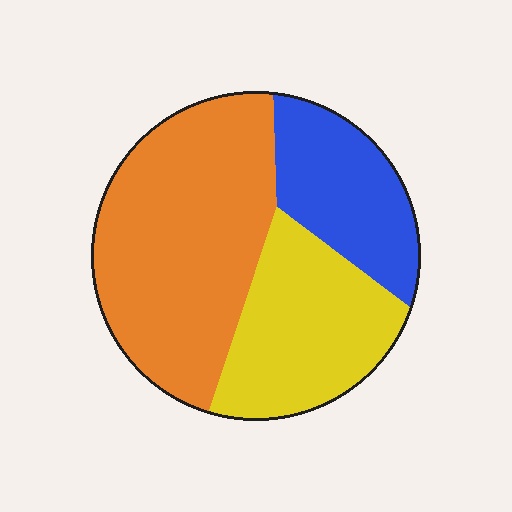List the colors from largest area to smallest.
From largest to smallest: orange, yellow, blue.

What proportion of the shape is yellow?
Yellow takes up between a sixth and a third of the shape.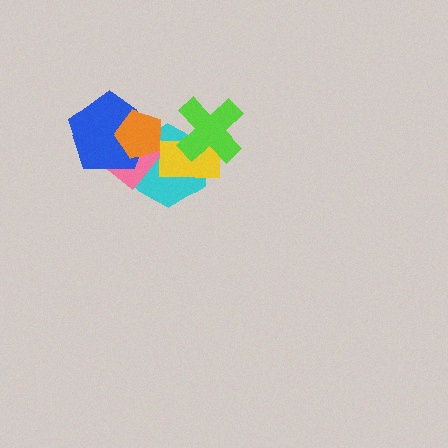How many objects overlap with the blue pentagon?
3 objects overlap with the blue pentagon.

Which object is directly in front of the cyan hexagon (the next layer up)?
The pink rectangle is directly in front of the cyan hexagon.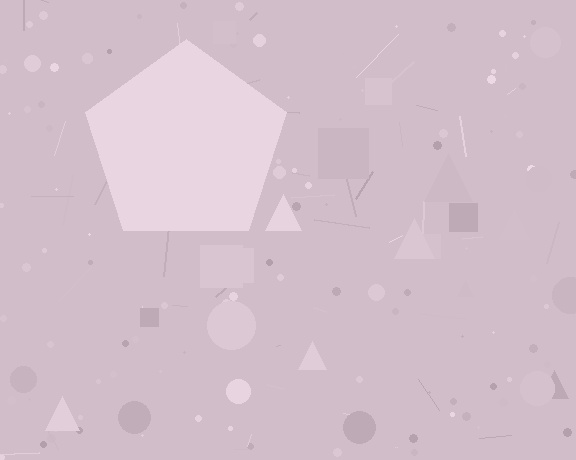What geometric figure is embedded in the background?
A pentagon is embedded in the background.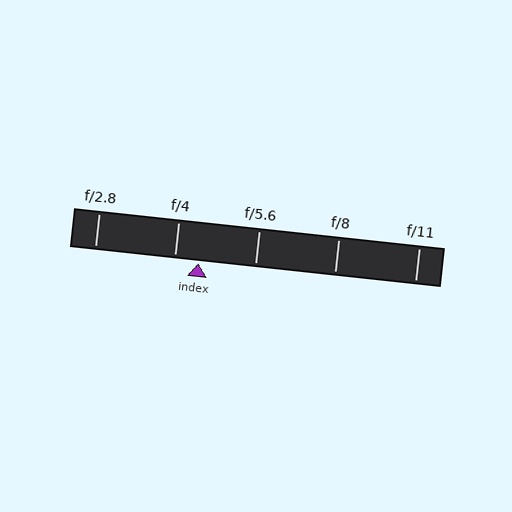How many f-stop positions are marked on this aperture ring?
There are 5 f-stop positions marked.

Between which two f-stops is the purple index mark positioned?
The index mark is between f/4 and f/5.6.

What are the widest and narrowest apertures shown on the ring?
The widest aperture shown is f/2.8 and the narrowest is f/11.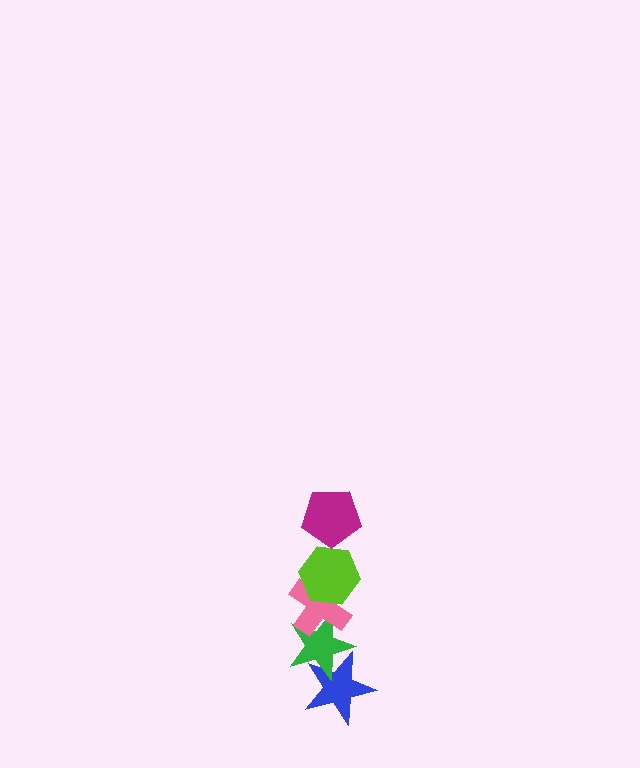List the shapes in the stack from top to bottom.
From top to bottom: the magenta pentagon, the lime hexagon, the pink cross, the green star, the blue star.